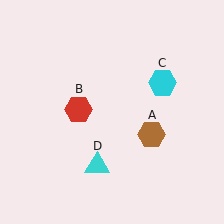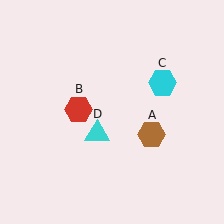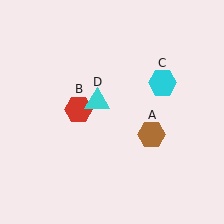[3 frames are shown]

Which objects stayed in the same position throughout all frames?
Brown hexagon (object A) and red hexagon (object B) and cyan hexagon (object C) remained stationary.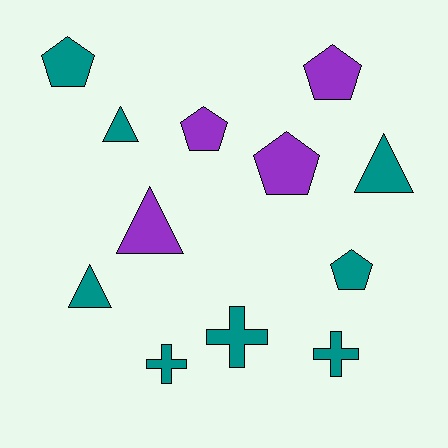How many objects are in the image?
There are 12 objects.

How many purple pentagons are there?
There are 3 purple pentagons.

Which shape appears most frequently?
Pentagon, with 5 objects.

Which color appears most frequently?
Teal, with 8 objects.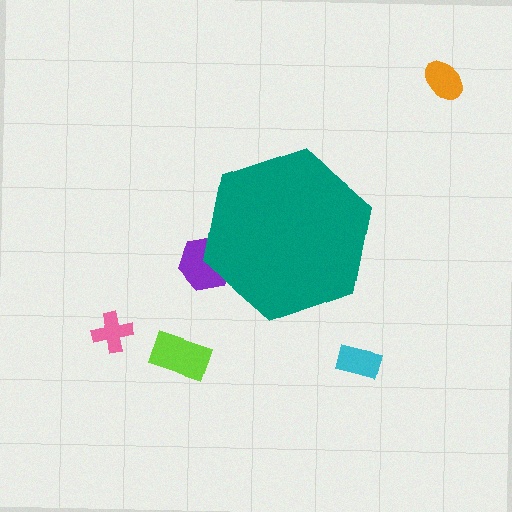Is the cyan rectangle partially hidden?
No, the cyan rectangle is fully visible.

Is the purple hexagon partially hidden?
Yes, the purple hexagon is partially hidden behind the teal hexagon.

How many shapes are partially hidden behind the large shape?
1 shape is partially hidden.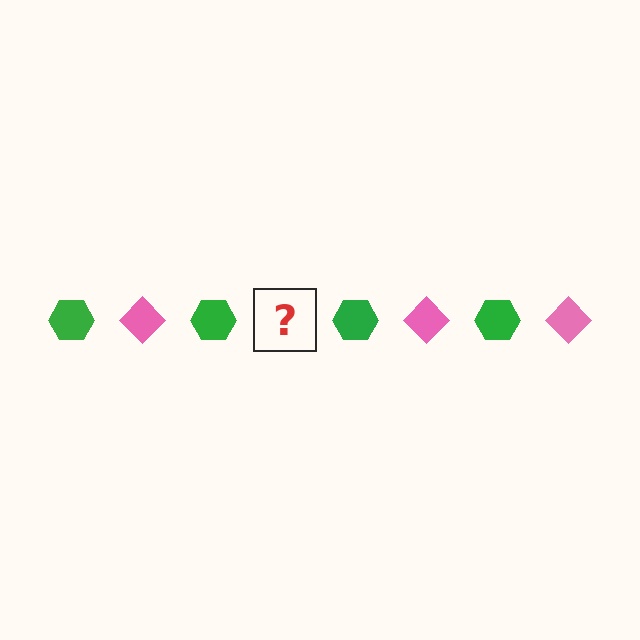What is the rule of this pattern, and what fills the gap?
The rule is that the pattern alternates between green hexagon and pink diamond. The gap should be filled with a pink diamond.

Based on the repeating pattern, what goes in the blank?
The blank should be a pink diamond.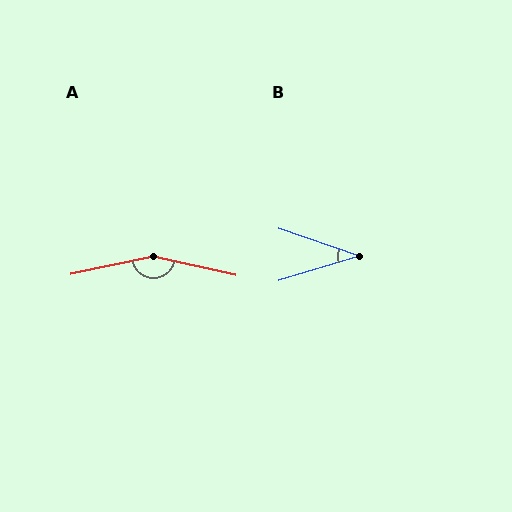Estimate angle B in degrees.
Approximately 36 degrees.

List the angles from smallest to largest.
B (36°), A (155°).